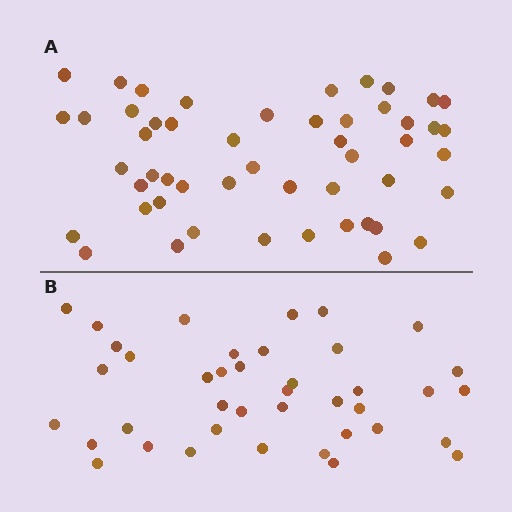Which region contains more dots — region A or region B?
Region A (the top region) has more dots.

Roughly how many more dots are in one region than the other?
Region A has roughly 12 or so more dots than region B.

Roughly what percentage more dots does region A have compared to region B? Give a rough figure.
About 30% more.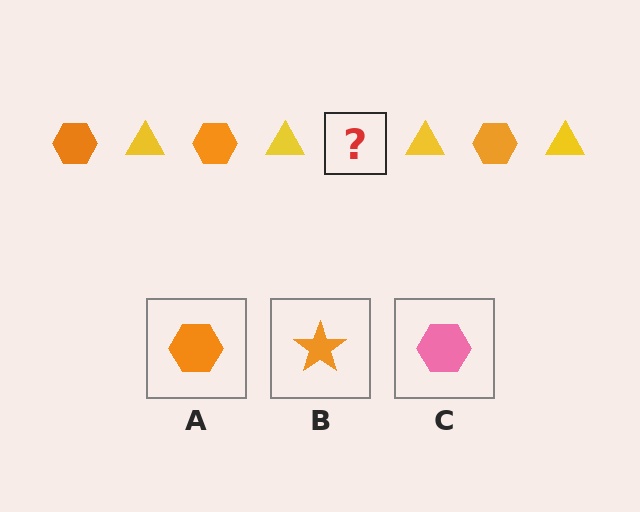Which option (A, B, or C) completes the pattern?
A.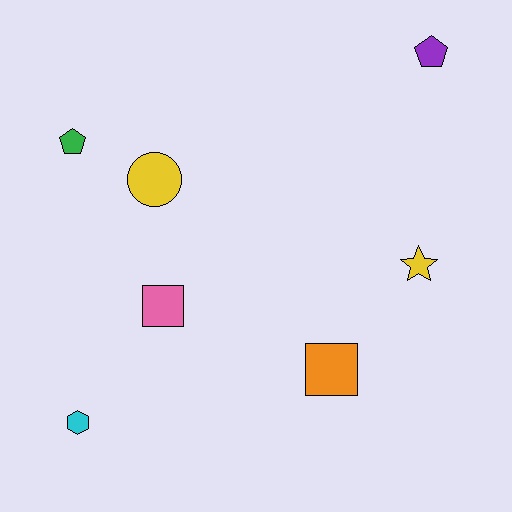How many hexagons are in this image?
There is 1 hexagon.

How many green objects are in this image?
There is 1 green object.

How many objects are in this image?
There are 7 objects.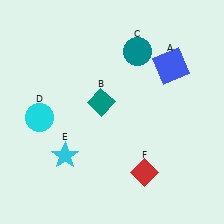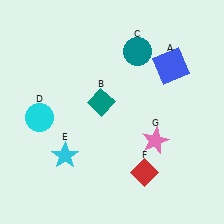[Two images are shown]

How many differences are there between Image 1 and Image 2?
There is 1 difference between the two images.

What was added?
A pink star (G) was added in Image 2.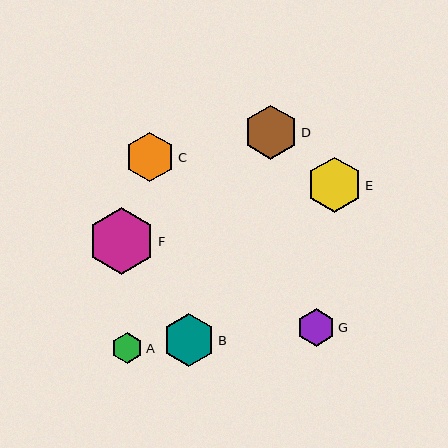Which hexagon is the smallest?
Hexagon A is the smallest with a size of approximately 31 pixels.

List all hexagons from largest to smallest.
From largest to smallest: F, E, D, B, C, G, A.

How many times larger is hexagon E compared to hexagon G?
Hexagon E is approximately 1.5 times the size of hexagon G.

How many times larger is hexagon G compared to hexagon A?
Hexagon G is approximately 1.2 times the size of hexagon A.